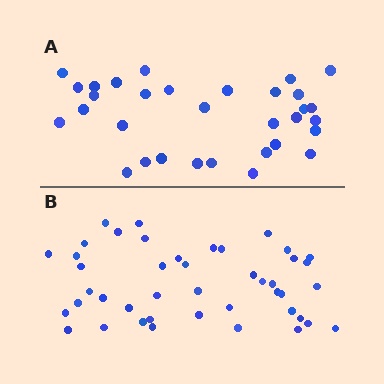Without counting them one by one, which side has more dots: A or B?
Region B (the bottom region) has more dots.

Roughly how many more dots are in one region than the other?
Region B has roughly 12 or so more dots than region A.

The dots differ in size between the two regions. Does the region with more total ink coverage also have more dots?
No. Region A has more total ink coverage because its dots are larger, but region B actually contains more individual dots. Total area can be misleading — the number of items is what matters here.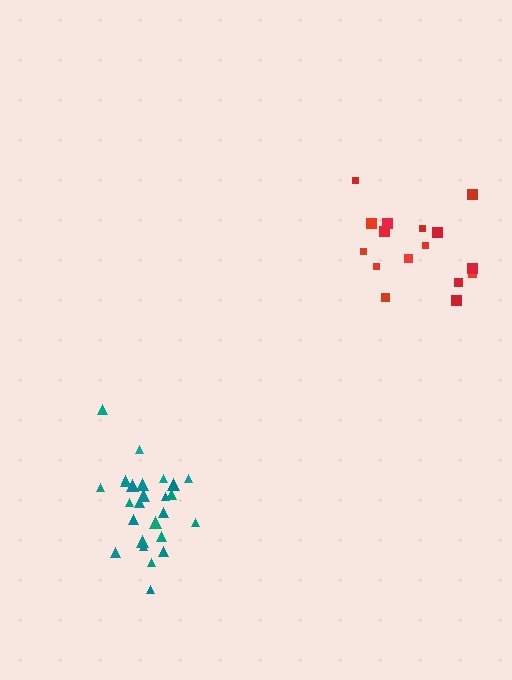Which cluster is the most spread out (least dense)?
Red.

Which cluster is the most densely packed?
Teal.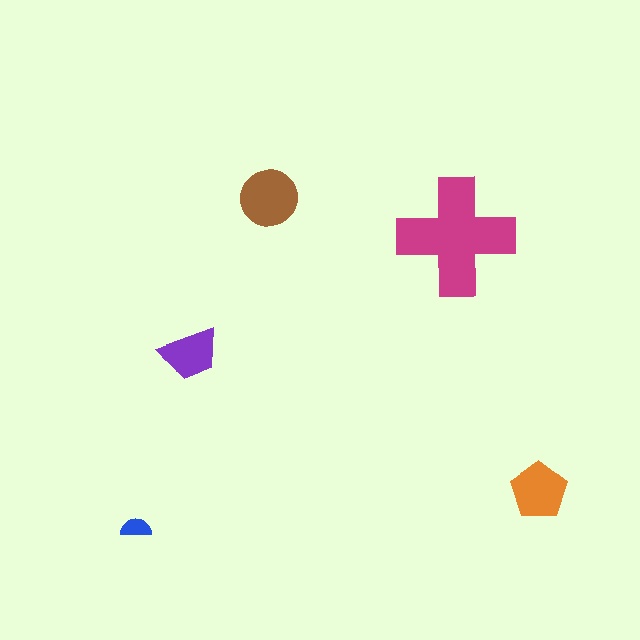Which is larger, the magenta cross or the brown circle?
The magenta cross.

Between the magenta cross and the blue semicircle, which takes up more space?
The magenta cross.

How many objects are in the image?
There are 5 objects in the image.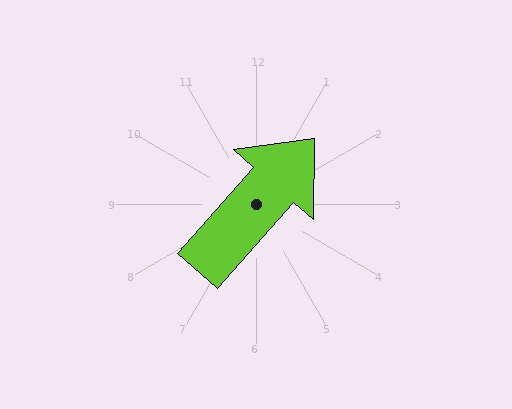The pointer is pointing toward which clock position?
Roughly 1 o'clock.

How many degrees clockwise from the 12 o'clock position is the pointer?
Approximately 41 degrees.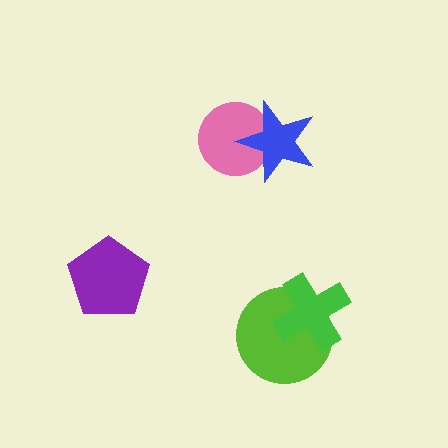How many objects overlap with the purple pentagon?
0 objects overlap with the purple pentagon.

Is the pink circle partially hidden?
Yes, it is partially covered by another shape.